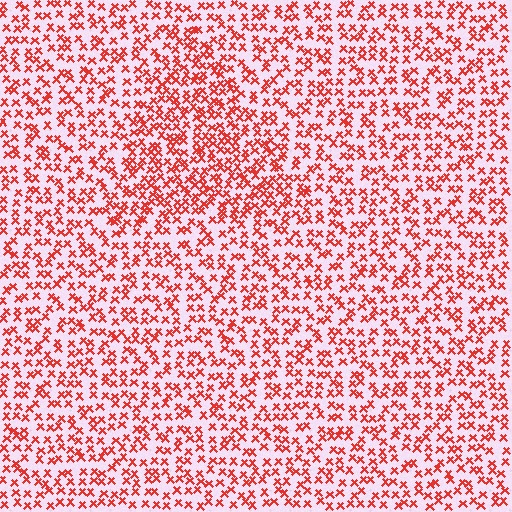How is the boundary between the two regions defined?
The boundary is defined by a change in element density (approximately 1.6x ratio). All elements are the same color, size, and shape.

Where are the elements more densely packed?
The elements are more densely packed inside the triangle boundary.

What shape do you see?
I see a triangle.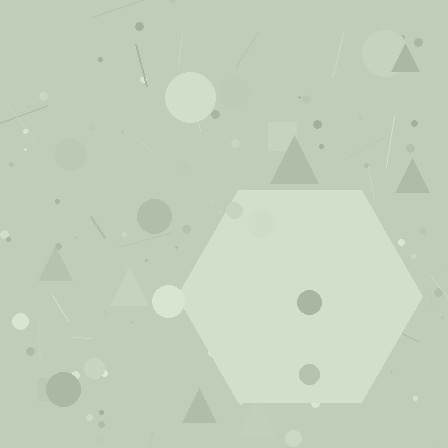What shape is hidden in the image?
A hexagon is hidden in the image.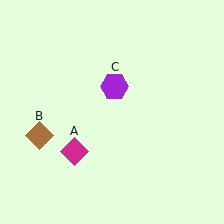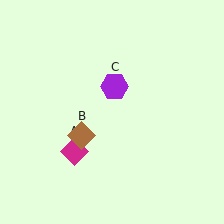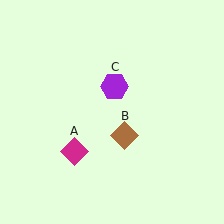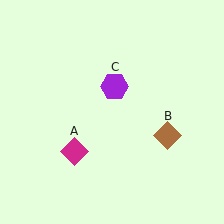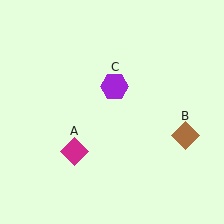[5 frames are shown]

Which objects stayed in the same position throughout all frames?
Magenta diamond (object A) and purple hexagon (object C) remained stationary.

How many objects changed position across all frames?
1 object changed position: brown diamond (object B).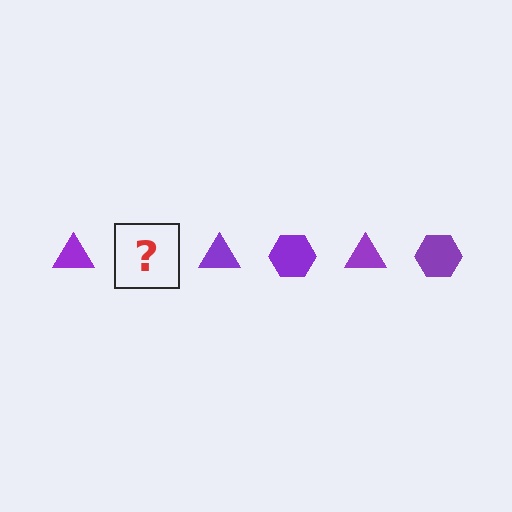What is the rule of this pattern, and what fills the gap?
The rule is that the pattern cycles through triangle, hexagon shapes in purple. The gap should be filled with a purple hexagon.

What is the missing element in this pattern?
The missing element is a purple hexagon.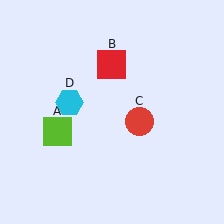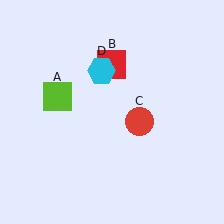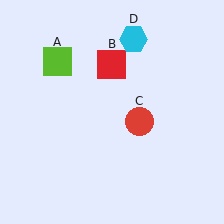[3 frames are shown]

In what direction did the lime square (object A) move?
The lime square (object A) moved up.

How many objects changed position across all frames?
2 objects changed position: lime square (object A), cyan hexagon (object D).